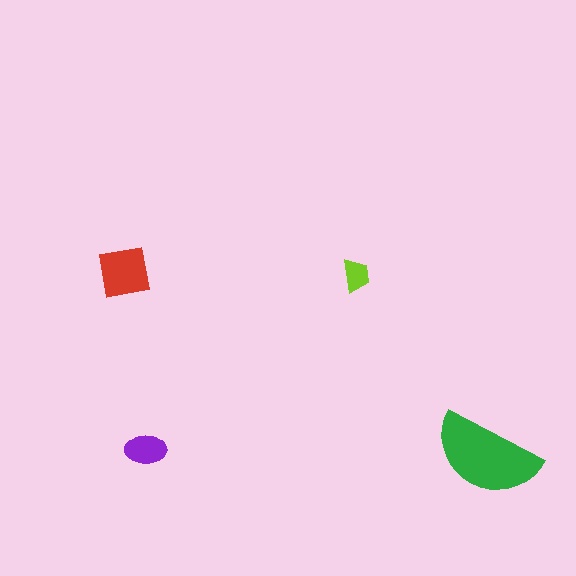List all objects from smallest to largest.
The lime trapezoid, the purple ellipse, the red square, the green semicircle.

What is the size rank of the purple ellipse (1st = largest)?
3rd.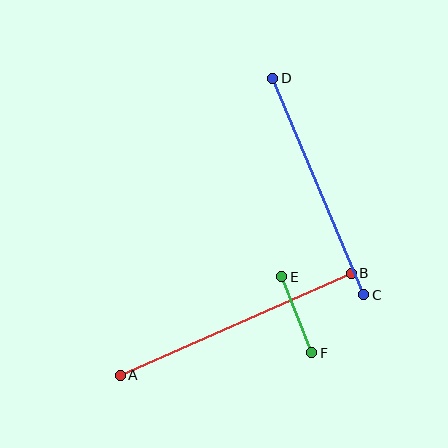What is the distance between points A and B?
The distance is approximately 253 pixels.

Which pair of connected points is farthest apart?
Points A and B are farthest apart.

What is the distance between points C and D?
The distance is approximately 235 pixels.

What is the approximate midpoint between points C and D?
The midpoint is at approximately (318, 186) pixels.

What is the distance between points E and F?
The distance is approximately 82 pixels.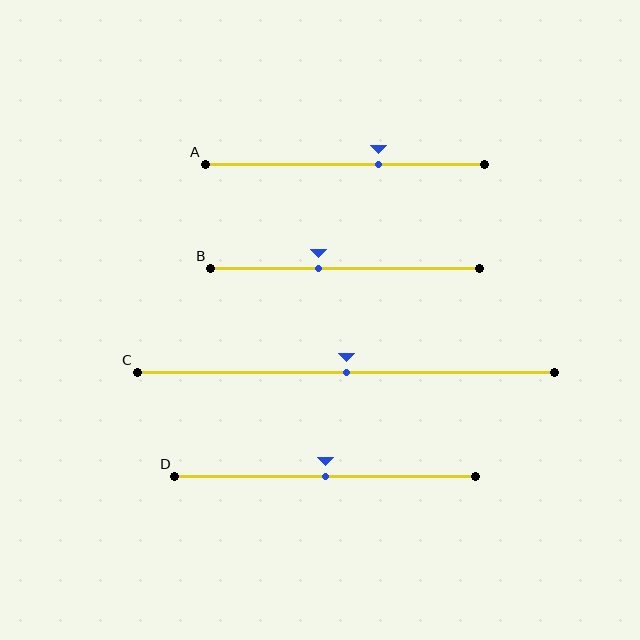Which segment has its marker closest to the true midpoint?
Segment C has its marker closest to the true midpoint.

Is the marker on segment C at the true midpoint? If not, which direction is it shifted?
Yes, the marker on segment C is at the true midpoint.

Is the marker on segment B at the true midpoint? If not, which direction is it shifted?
No, the marker on segment B is shifted to the left by about 10% of the segment length.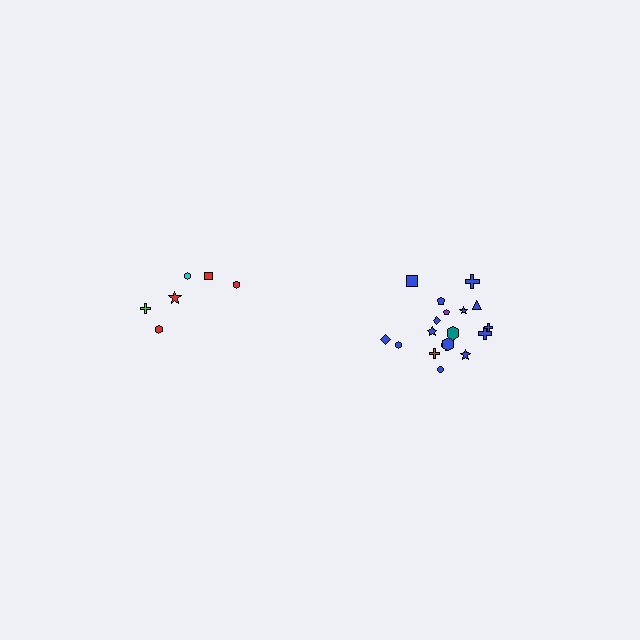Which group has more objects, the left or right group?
The right group.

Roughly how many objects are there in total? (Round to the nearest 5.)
Roughly 25 objects in total.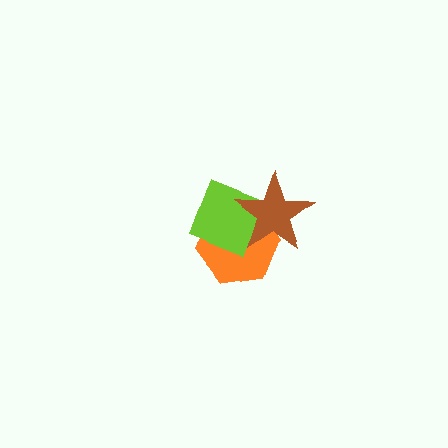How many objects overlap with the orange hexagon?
2 objects overlap with the orange hexagon.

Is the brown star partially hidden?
No, no other shape covers it.